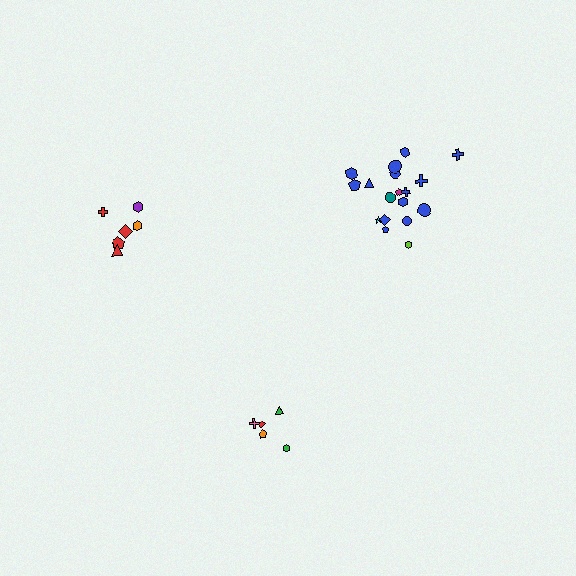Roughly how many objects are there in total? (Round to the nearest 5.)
Roughly 30 objects in total.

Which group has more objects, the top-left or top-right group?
The top-right group.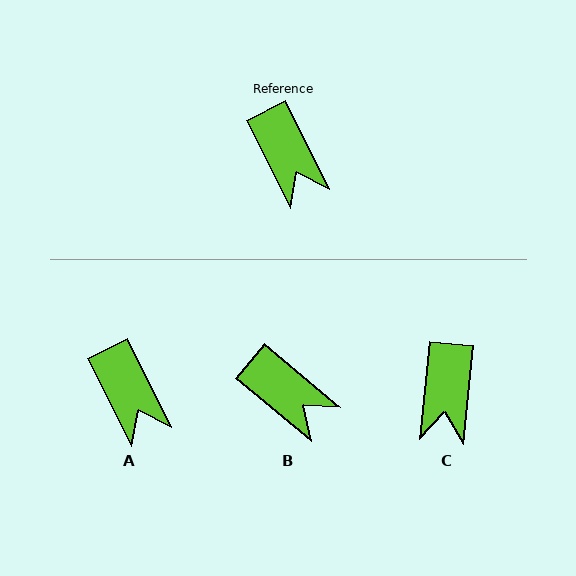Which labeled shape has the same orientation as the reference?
A.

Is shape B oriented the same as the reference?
No, it is off by about 24 degrees.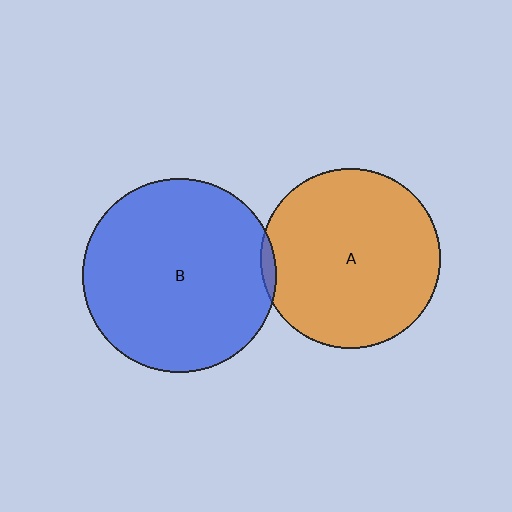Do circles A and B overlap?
Yes.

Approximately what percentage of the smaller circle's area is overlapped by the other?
Approximately 5%.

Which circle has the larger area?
Circle B (blue).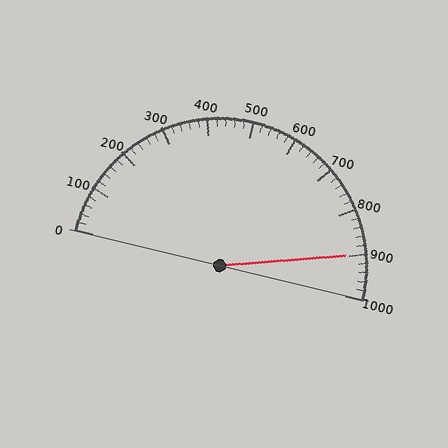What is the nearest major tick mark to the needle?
The nearest major tick mark is 900.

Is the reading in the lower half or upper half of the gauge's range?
The reading is in the upper half of the range (0 to 1000).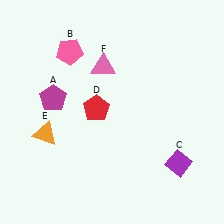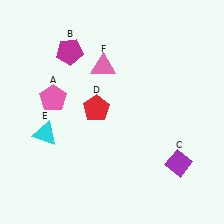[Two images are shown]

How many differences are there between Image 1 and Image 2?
There are 3 differences between the two images.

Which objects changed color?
A changed from magenta to pink. B changed from pink to magenta. E changed from orange to cyan.